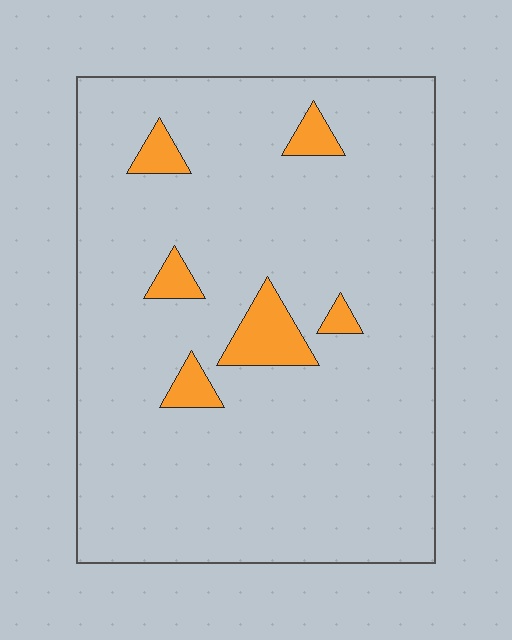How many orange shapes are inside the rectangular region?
6.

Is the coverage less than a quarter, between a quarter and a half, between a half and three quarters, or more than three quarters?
Less than a quarter.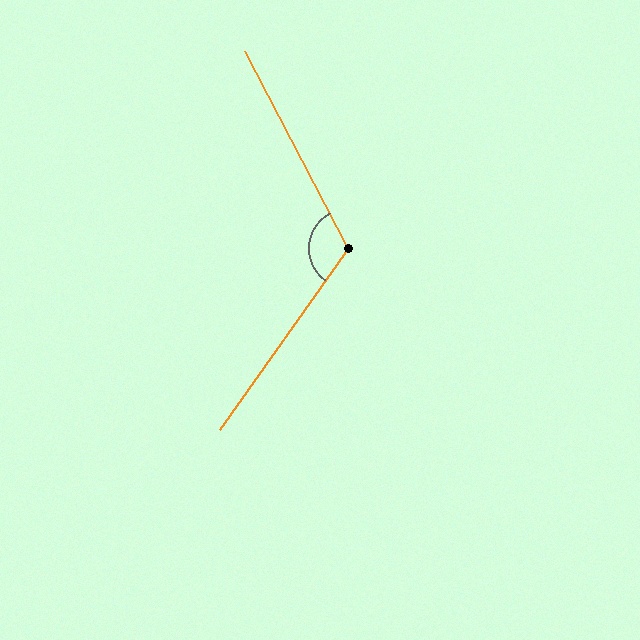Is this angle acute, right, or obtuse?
It is obtuse.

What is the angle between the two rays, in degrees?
Approximately 117 degrees.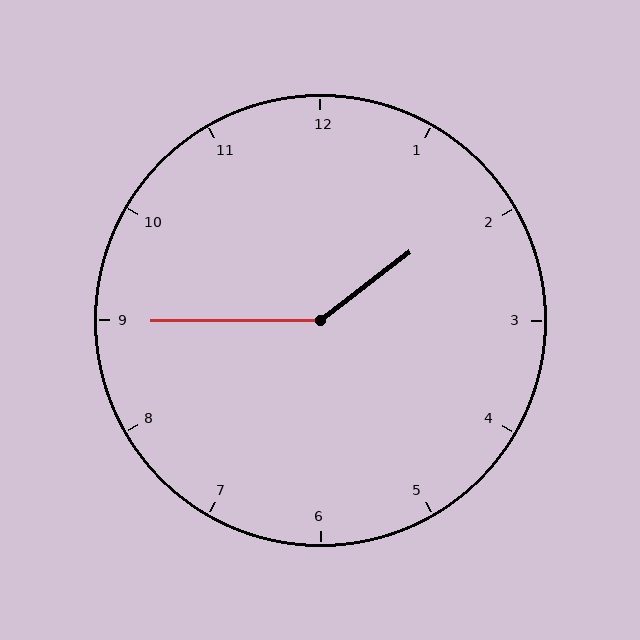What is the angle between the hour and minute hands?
Approximately 142 degrees.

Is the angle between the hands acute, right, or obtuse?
It is obtuse.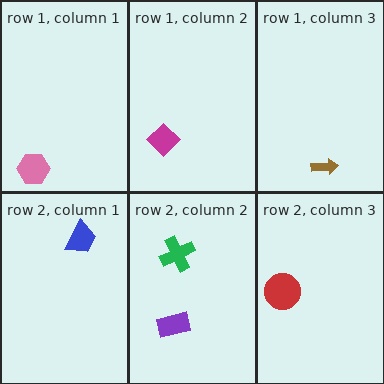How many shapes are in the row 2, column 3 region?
1.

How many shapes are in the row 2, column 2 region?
2.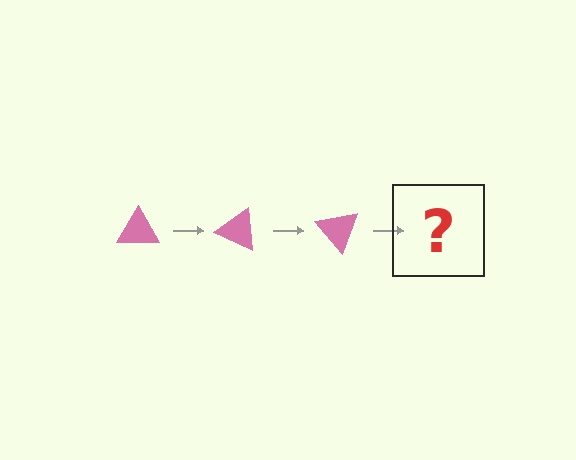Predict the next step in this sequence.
The next step is a pink triangle rotated 75 degrees.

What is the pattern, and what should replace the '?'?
The pattern is that the triangle rotates 25 degrees each step. The '?' should be a pink triangle rotated 75 degrees.